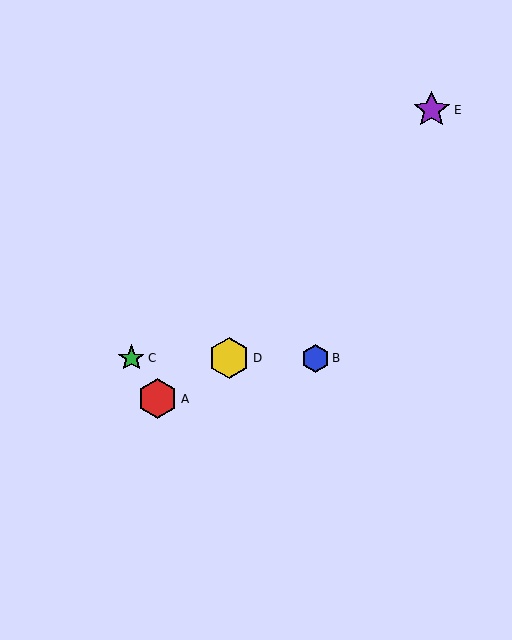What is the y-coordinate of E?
Object E is at y≈110.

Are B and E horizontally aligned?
No, B is at y≈358 and E is at y≈110.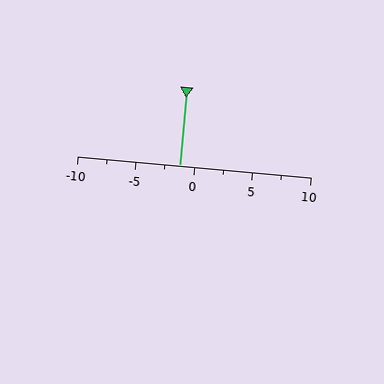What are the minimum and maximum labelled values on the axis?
The axis runs from -10 to 10.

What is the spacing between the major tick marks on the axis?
The major ticks are spaced 5 apart.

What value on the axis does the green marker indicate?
The marker indicates approximately -1.2.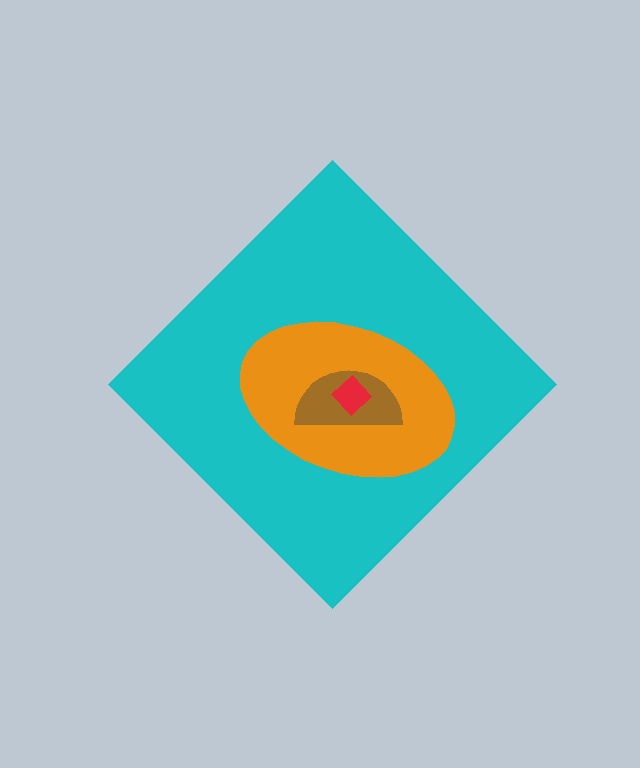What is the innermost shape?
The red diamond.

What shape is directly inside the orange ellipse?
The brown semicircle.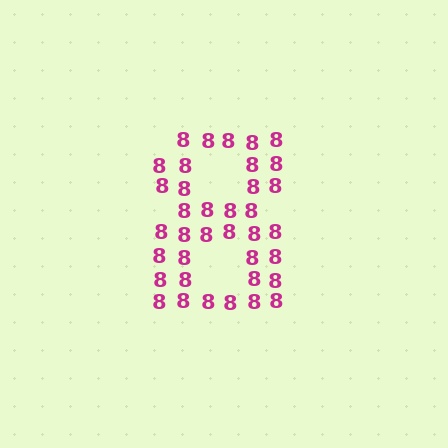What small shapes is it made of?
It is made of small digit 8's.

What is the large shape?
The large shape is the digit 8.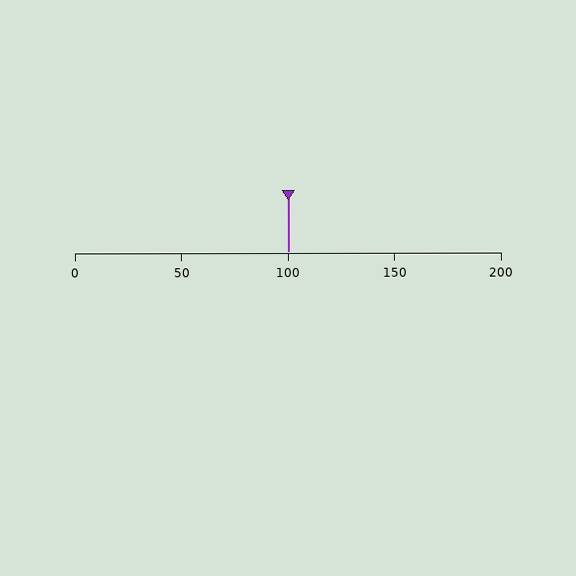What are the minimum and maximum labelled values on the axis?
The axis runs from 0 to 200.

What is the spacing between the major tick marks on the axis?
The major ticks are spaced 50 apart.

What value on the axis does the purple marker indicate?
The marker indicates approximately 100.